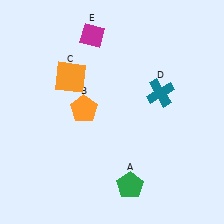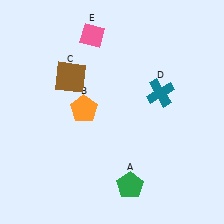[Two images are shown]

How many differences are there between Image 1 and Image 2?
There are 2 differences between the two images.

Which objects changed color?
C changed from orange to brown. E changed from magenta to pink.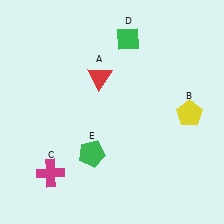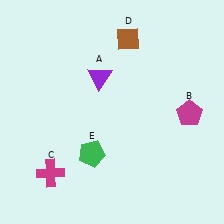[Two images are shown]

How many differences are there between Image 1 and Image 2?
There are 3 differences between the two images.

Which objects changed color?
A changed from red to purple. B changed from yellow to magenta. D changed from green to brown.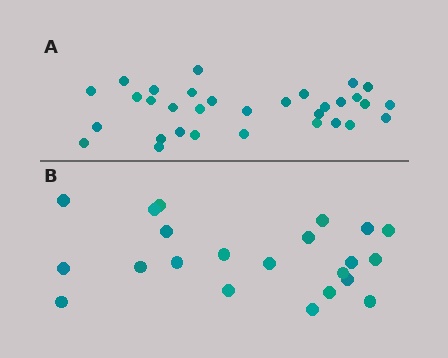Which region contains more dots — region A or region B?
Region A (the top region) has more dots.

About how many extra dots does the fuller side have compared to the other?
Region A has roughly 10 or so more dots than region B.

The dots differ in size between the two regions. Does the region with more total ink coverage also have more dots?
No. Region B has more total ink coverage because its dots are larger, but region A actually contains more individual dots. Total area can be misleading — the number of items is what matters here.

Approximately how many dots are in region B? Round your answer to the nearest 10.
About 20 dots. (The exact count is 22, which rounds to 20.)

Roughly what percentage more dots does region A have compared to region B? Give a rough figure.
About 45% more.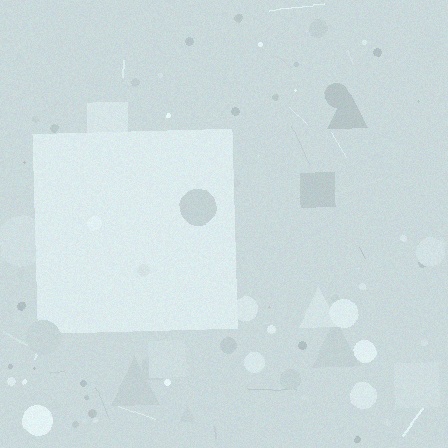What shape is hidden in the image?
A square is hidden in the image.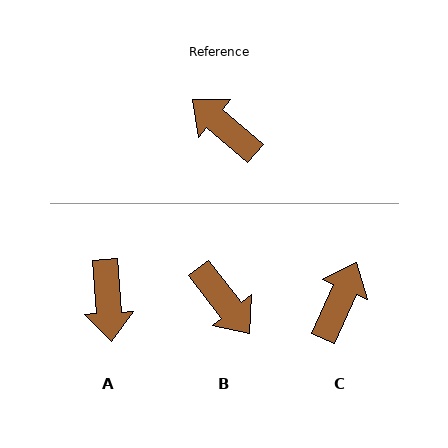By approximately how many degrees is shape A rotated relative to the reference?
Approximately 135 degrees counter-clockwise.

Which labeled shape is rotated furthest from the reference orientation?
B, about 169 degrees away.